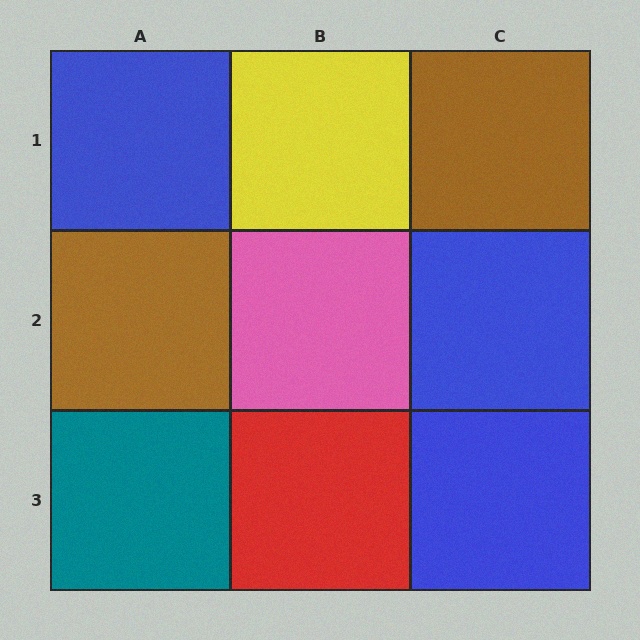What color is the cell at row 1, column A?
Blue.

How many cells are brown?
2 cells are brown.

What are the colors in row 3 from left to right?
Teal, red, blue.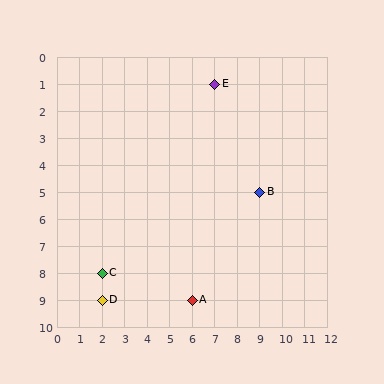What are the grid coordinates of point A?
Point A is at grid coordinates (6, 9).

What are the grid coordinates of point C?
Point C is at grid coordinates (2, 8).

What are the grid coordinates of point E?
Point E is at grid coordinates (7, 1).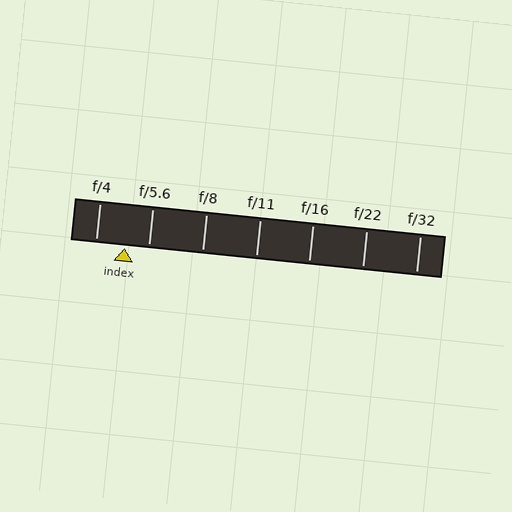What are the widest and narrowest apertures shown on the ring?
The widest aperture shown is f/4 and the narrowest is f/32.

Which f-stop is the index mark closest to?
The index mark is closest to f/5.6.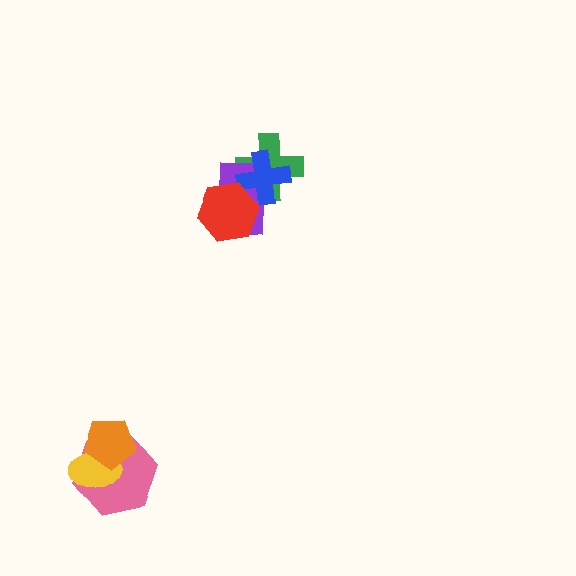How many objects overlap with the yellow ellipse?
2 objects overlap with the yellow ellipse.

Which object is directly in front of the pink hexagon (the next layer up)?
The yellow ellipse is directly in front of the pink hexagon.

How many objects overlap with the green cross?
2 objects overlap with the green cross.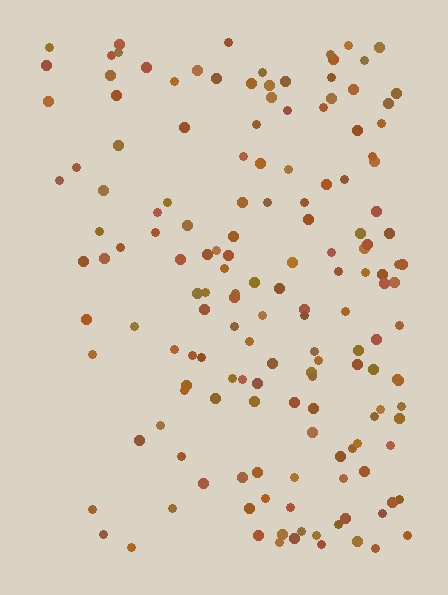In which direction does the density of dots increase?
From left to right, with the right side densest.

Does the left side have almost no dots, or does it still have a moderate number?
Still a moderate number, just noticeably fewer than the right.